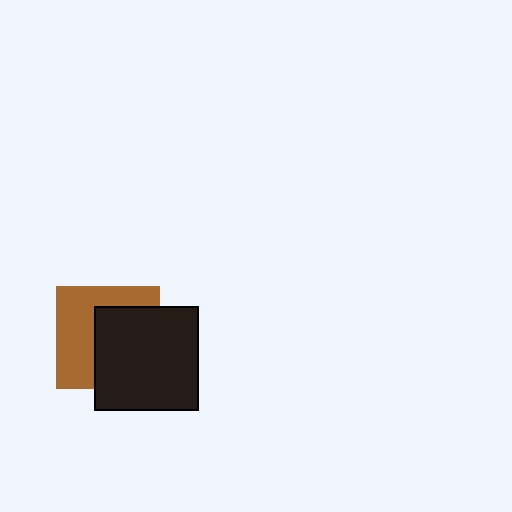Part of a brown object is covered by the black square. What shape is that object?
It is a square.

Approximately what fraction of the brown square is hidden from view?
Roughly 51% of the brown square is hidden behind the black square.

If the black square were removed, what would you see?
You would see the complete brown square.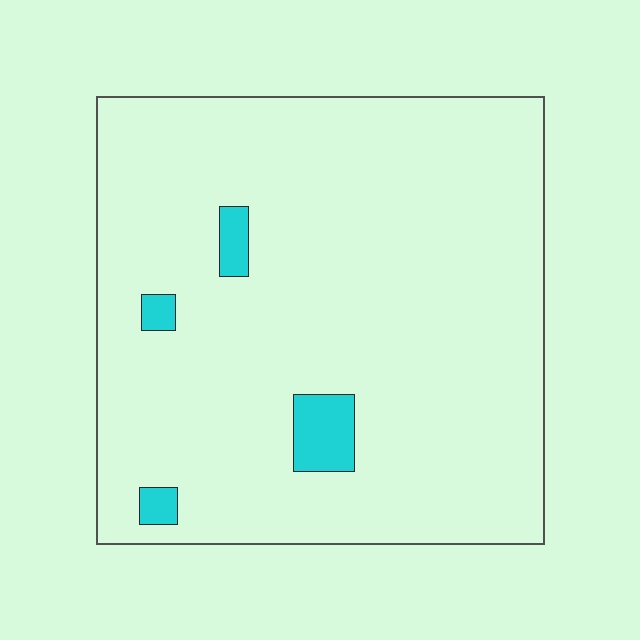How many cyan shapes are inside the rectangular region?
4.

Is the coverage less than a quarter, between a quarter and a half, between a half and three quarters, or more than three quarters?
Less than a quarter.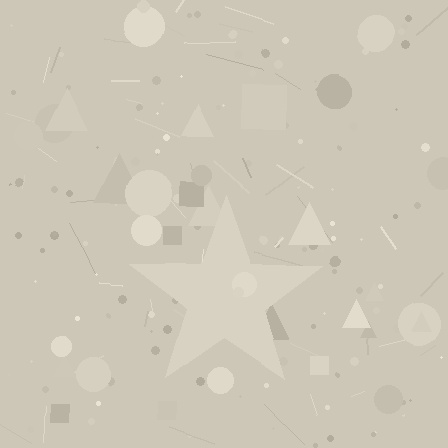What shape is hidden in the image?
A star is hidden in the image.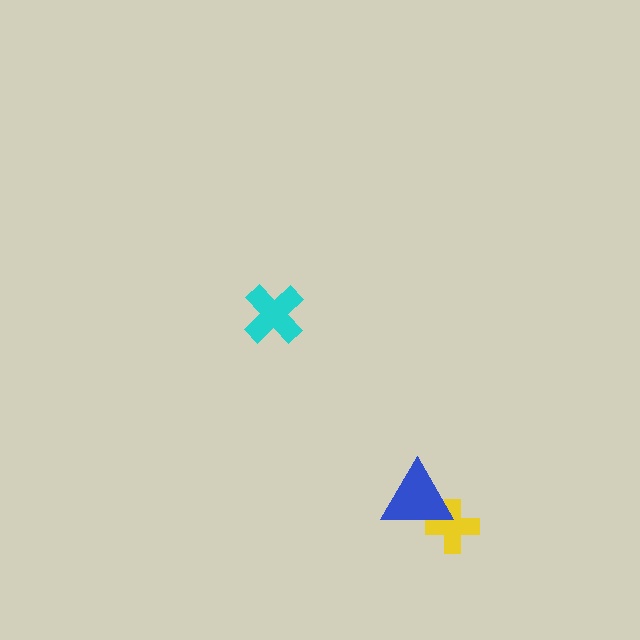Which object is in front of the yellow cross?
The blue triangle is in front of the yellow cross.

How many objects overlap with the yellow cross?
1 object overlaps with the yellow cross.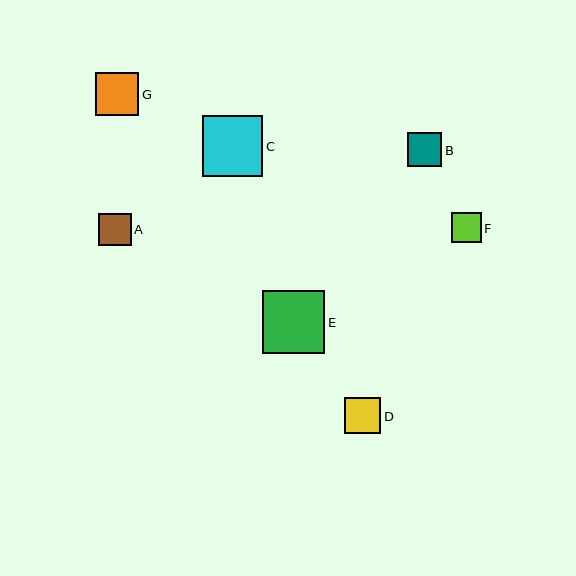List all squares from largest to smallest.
From largest to smallest: E, C, G, D, B, A, F.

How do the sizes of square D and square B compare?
Square D and square B are approximately the same size.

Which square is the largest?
Square E is the largest with a size of approximately 62 pixels.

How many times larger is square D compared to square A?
Square D is approximately 1.1 times the size of square A.